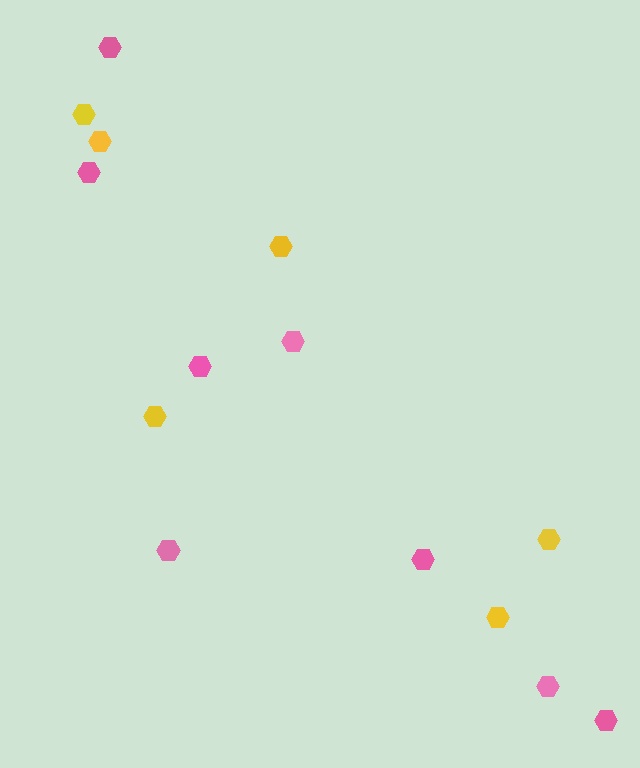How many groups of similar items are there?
There are 2 groups: one group of yellow hexagons (6) and one group of pink hexagons (8).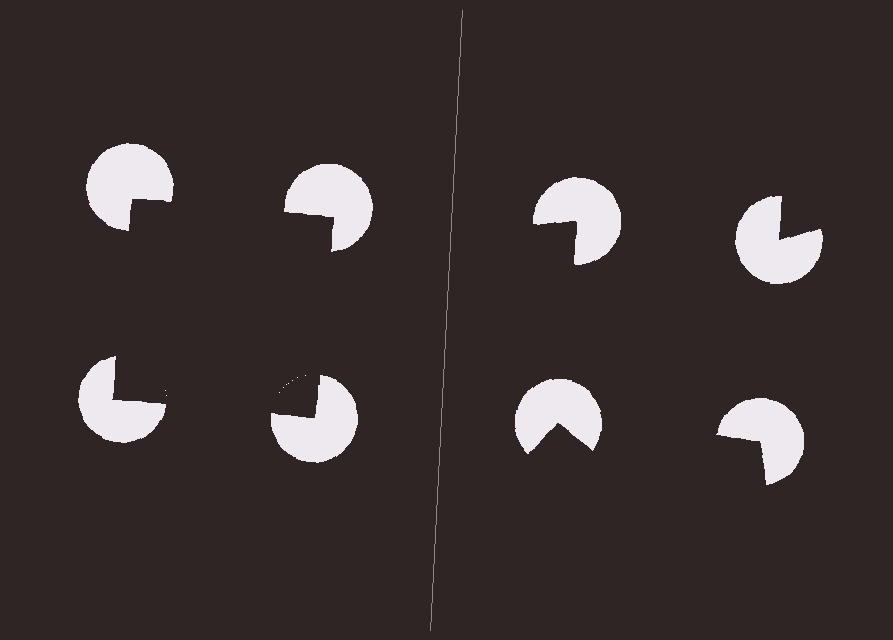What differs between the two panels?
The pac-man discs are positioned identically on both sides; only the wedge orientations differ. On the left they align to a square; on the right they are misaligned.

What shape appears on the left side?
An illusory square.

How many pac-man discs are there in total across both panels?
8 — 4 on each side.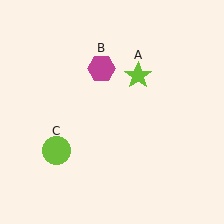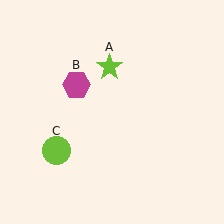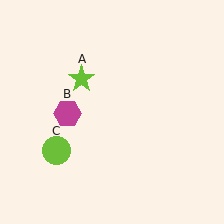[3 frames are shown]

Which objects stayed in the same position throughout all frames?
Lime circle (object C) remained stationary.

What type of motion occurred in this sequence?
The lime star (object A), magenta hexagon (object B) rotated counterclockwise around the center of the scene.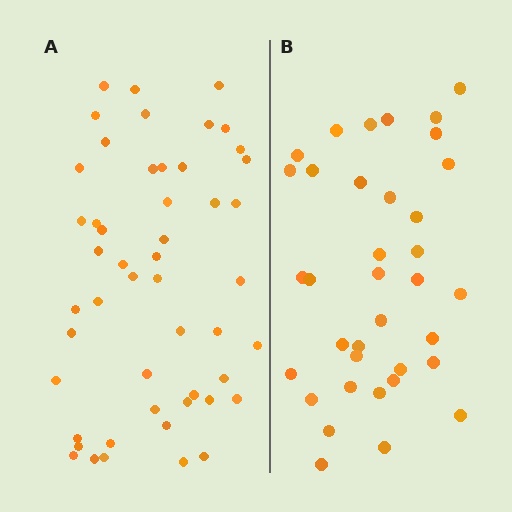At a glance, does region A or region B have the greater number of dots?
Region A (the left region) has more dots.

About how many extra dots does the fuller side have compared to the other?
Region A has approximately 15 more dots than region B.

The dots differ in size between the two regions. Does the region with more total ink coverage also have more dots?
No. Region B has more total ink coverage because its dots are larger, but region A actually contains more individual dots. Total area can be misleading — the number of items is what matters here.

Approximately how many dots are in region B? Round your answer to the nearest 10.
About 40 dots. (The exact count is 36, which rounds to 40.)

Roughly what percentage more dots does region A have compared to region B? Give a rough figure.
About 40% more.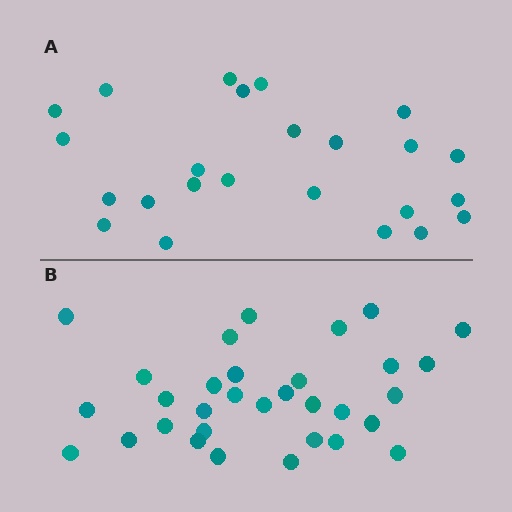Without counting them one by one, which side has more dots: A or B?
Region B (the bottom region) has more dots.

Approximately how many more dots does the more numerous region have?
Region B has roughly 8 or so more dots than region A.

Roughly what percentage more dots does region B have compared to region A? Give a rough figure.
About 35% more.